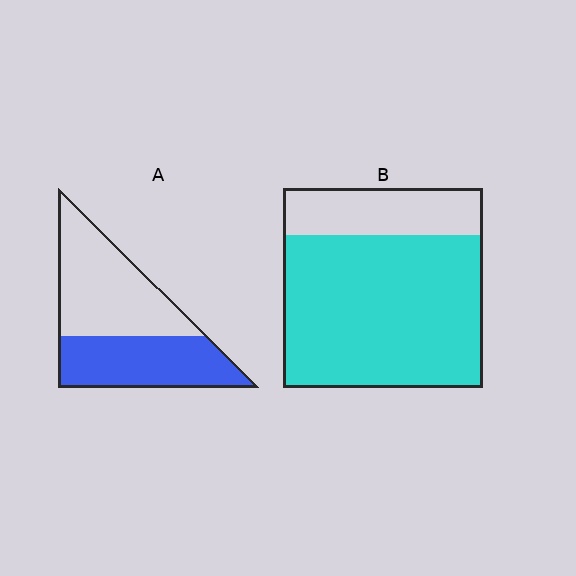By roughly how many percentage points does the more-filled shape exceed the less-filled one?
By roughly 30 percentage points (B over A).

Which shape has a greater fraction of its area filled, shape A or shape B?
Shape B.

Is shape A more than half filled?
No.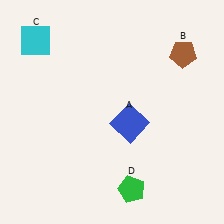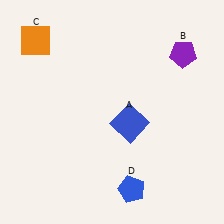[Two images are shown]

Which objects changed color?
B changed from brown to purple. C changed from cyan to orange. D changed from green to blue.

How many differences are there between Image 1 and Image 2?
There are 3 differences between the two images.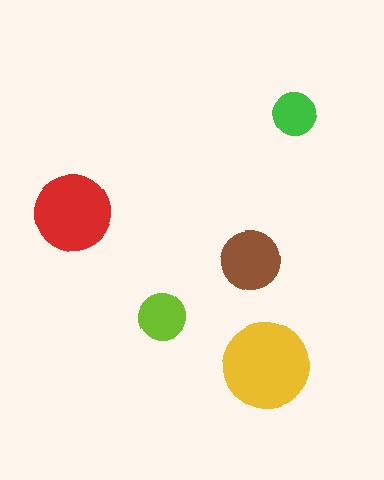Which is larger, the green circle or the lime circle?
The lime one.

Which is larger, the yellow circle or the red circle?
The yellow one.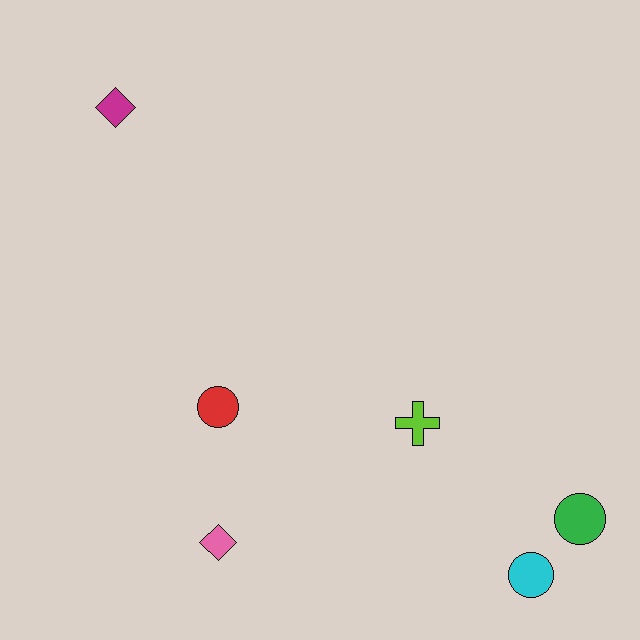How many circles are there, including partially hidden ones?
There are 3 circles.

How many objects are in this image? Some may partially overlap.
There are 6 objects.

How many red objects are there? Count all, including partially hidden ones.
There is 1 red object.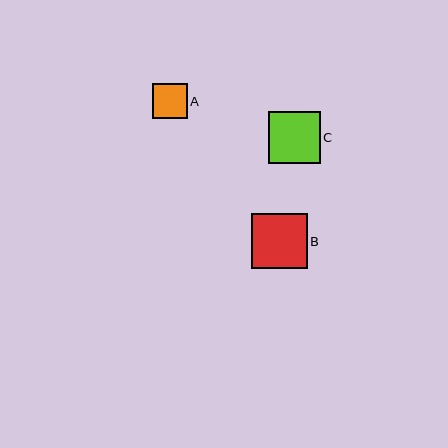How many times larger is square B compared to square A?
Square B is approximately 1.6 times the size of square A.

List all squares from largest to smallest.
From largest to smallest: B, C, A.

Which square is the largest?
Square B is the largest with a size of approximately 55 pixels.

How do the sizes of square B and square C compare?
Square B and square C are approximately the same size.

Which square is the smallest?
Square A is the smallest with a size of approximately 35 pixels.